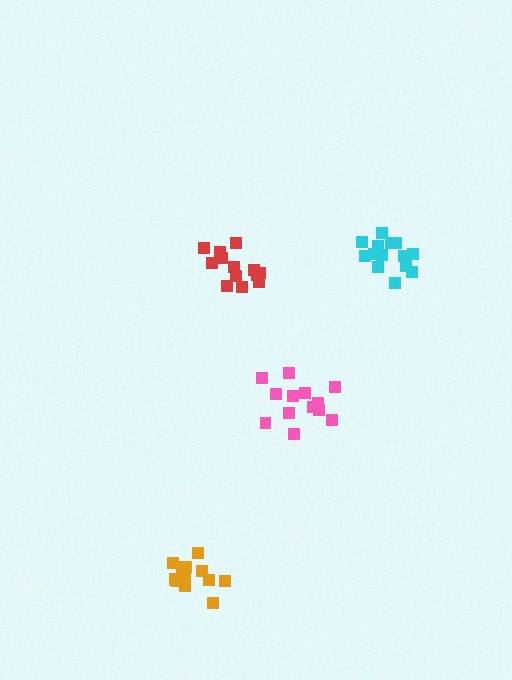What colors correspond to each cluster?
The clusters are colored: pink, orange, red, cyan.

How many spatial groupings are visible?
There are 4 spatial groupings.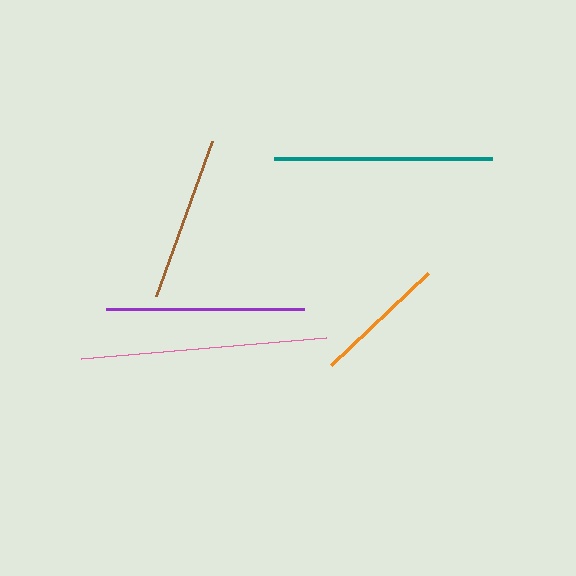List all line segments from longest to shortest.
From longest to shortest: pink, teal, purple, brown, orange.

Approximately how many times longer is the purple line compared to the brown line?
The purple line is approximately 1.2 times the length of the brown line.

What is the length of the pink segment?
The pink segment is approximately 247 pixels long.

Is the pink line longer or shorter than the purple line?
The pink line is longer than the purple line.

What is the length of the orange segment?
The orange segment is approximately 134 pixels long.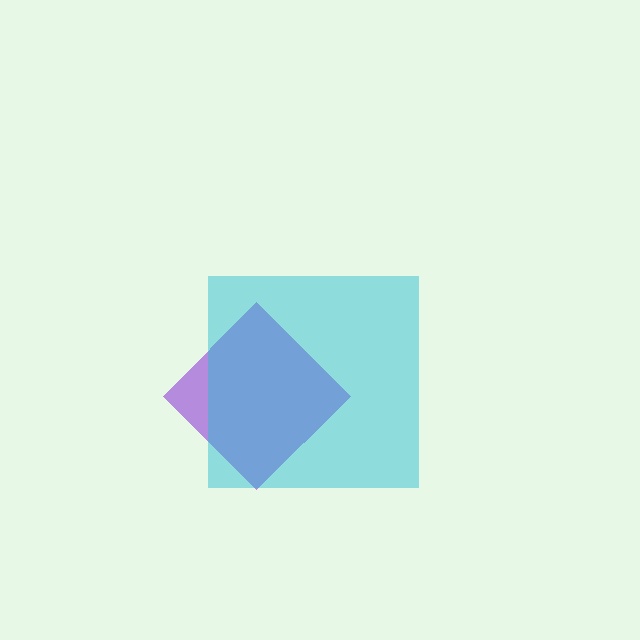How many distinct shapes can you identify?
There are 2 distinct shapes: a purple diamond, a cyan square.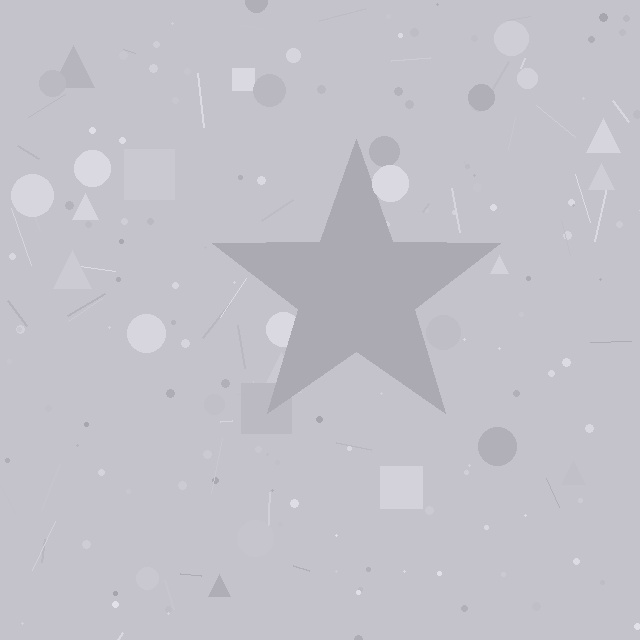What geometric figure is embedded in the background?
A star is embedded in the background.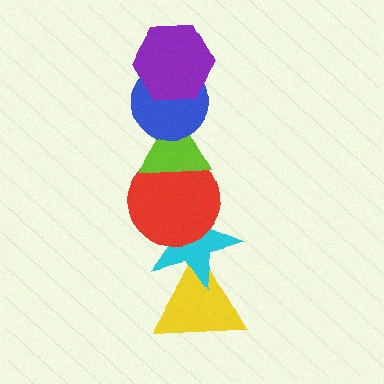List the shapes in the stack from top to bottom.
From top to bottom: the purple hexagon, the blue circle, the lime triangle, the red circle, the cyan star, the yellow triangle.